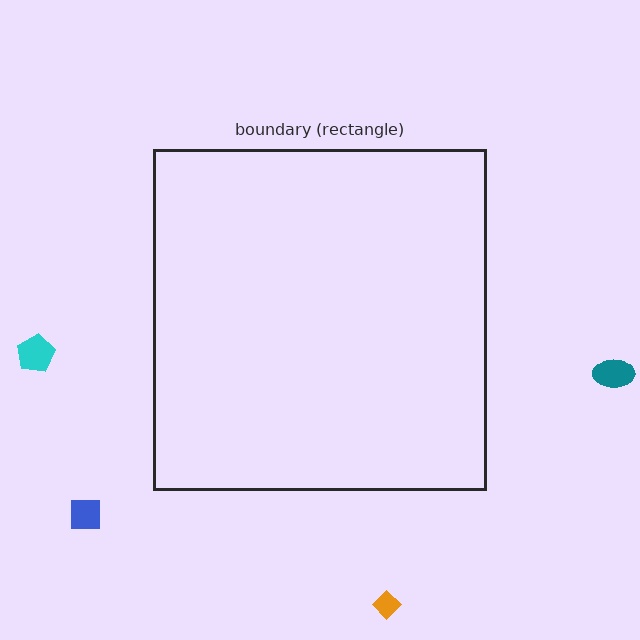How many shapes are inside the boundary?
0 inside, 4 outside.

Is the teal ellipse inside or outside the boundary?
Outside.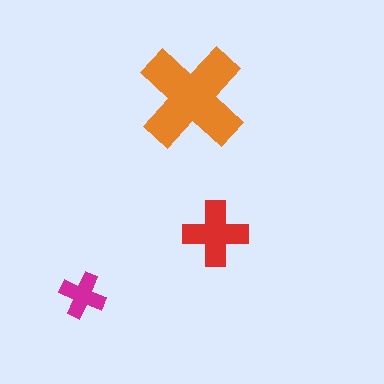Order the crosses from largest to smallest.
the orange one, the red one, the magenta one.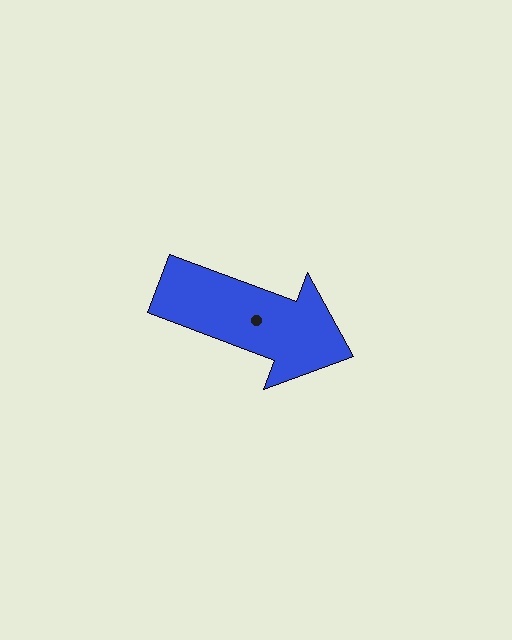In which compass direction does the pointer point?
East.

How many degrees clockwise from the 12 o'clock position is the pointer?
Approximately 111 degrees.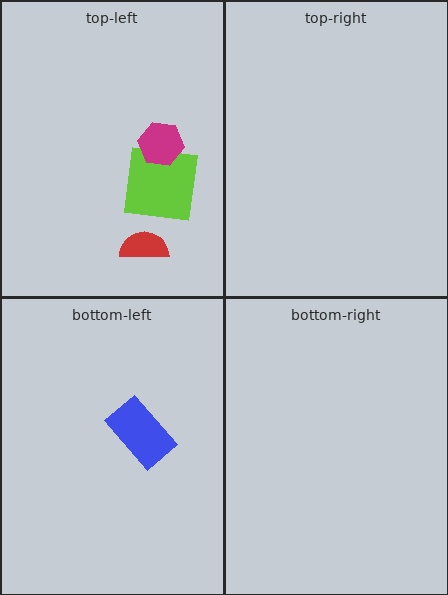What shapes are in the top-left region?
The red semicircle, the lime square, the magenta hexagon.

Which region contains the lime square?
The top-left region.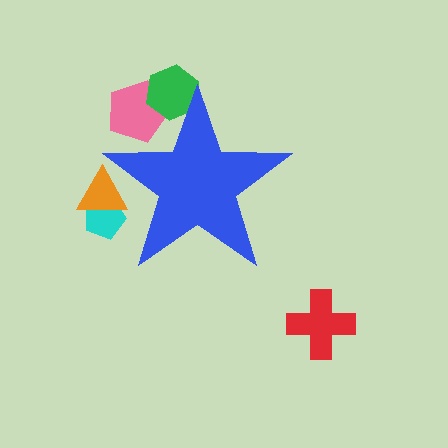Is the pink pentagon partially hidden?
Yes, the pink pentagon is partially hidden behind the blue star.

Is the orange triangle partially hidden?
Yes, the orange triangle is partially hidden behind the blue star.